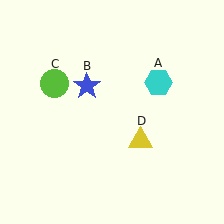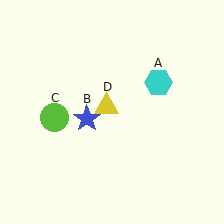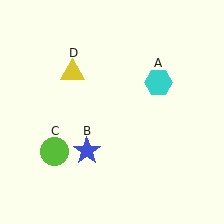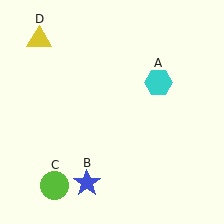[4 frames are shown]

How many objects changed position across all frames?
3 objects changed position: blue star (object B), lime circle (object C), yellow triangle (object D).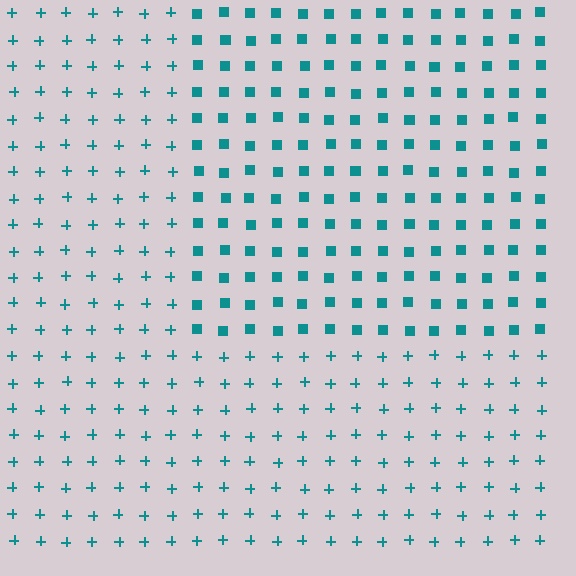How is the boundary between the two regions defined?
The boundary is defined by a change in element shape: squares inside vs. plus signs outside. All elements share the same color and spacing.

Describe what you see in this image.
The image is filled with small teal elements arranged in a uniform grid. A rectangle-shaped region contains squares, while the surrounding area contains plus signs. The boundary is defined purely by the change in element shape.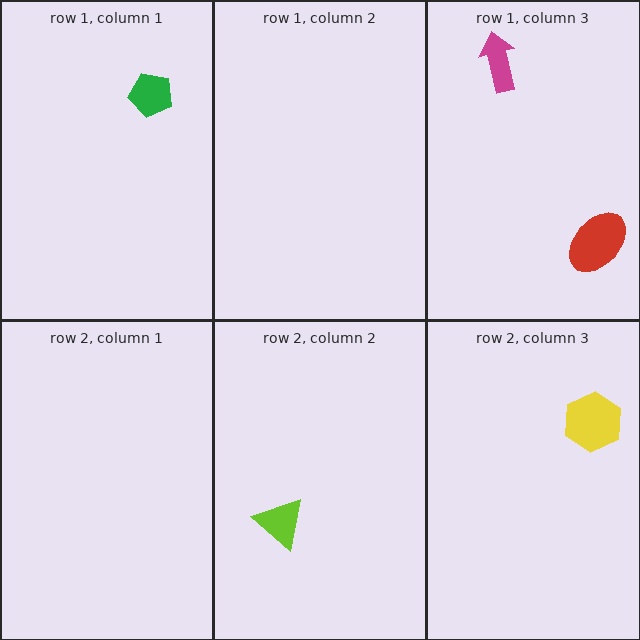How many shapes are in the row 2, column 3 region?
1.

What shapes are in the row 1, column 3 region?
The magenta arrow, the red ellipse.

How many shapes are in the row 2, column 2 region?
1.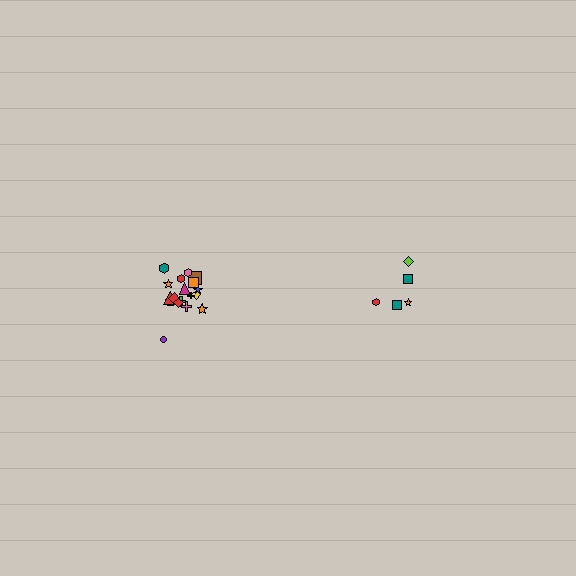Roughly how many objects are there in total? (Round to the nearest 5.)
Roughly 25 objects in total.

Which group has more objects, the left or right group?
The left group.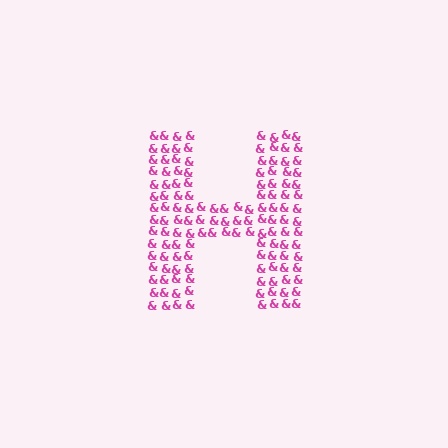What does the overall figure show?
The overall figure shows the letter H.